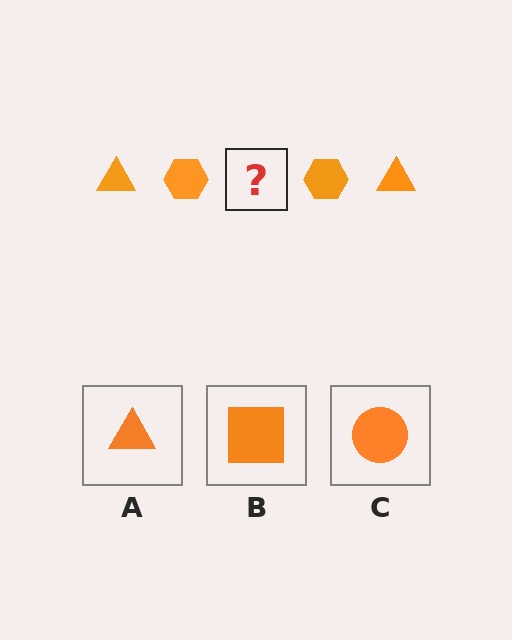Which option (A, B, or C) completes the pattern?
A.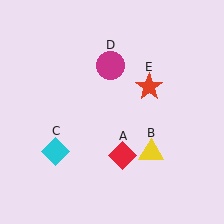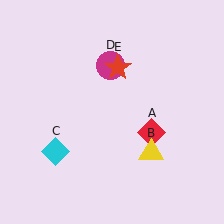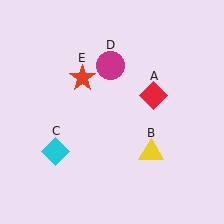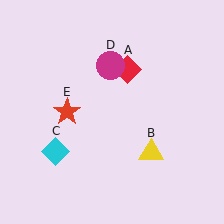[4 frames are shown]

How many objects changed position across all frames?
2 objects changed position: red diamond (object A), red star (object E).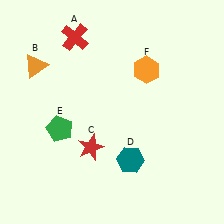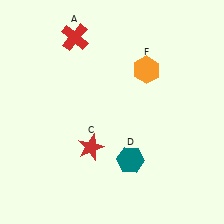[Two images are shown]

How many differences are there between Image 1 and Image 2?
There are 2 differences between the two images.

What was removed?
The green pentagon (E), the orange triangle (B) were removed in Image 2.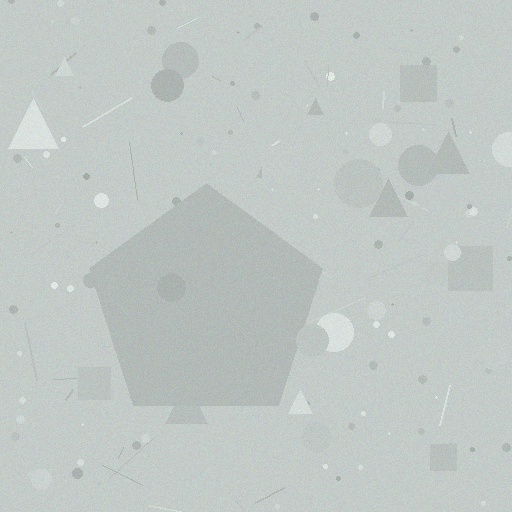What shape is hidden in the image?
A pentagon is hidden in the image.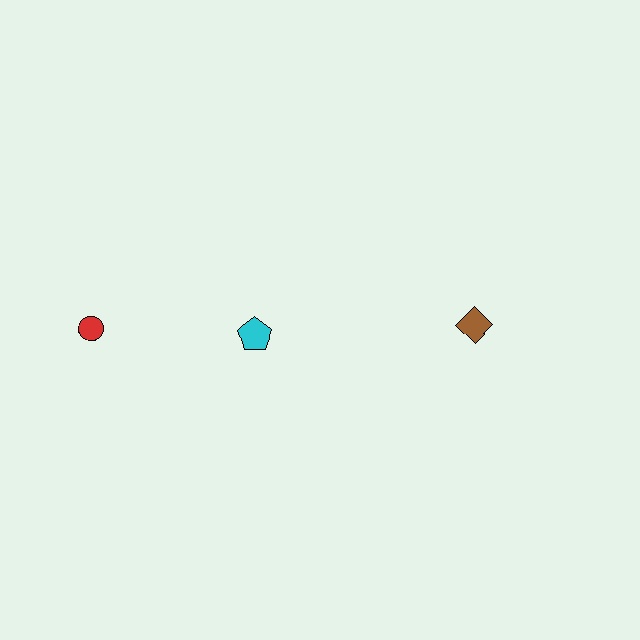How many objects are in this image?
There are 3 objects.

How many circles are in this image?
There is 1 circle.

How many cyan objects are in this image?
There is 1 cyan object.